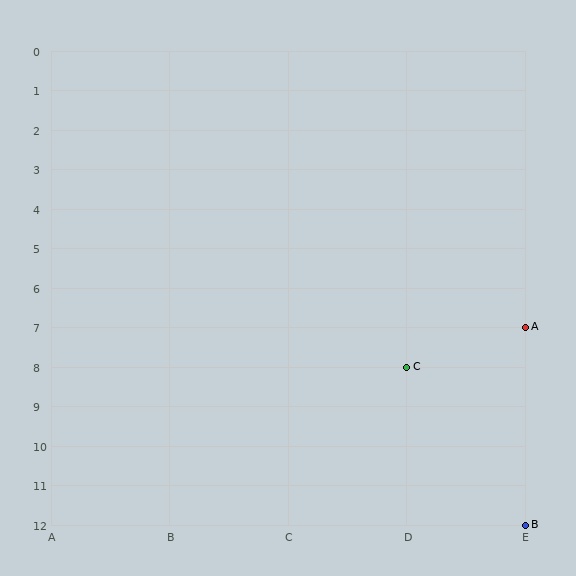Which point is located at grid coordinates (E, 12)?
Point B is at (E, 12).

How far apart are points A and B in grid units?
Points A and B are 5 rows apart.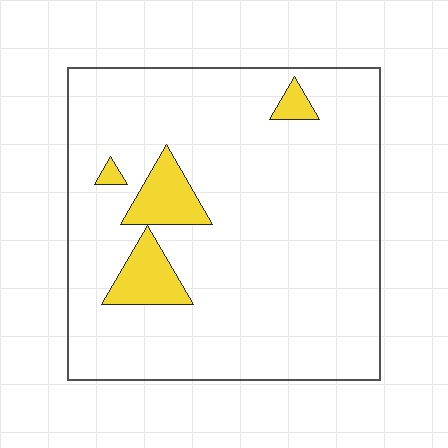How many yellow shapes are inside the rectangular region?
4.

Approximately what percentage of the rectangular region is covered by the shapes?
Approximately 10%.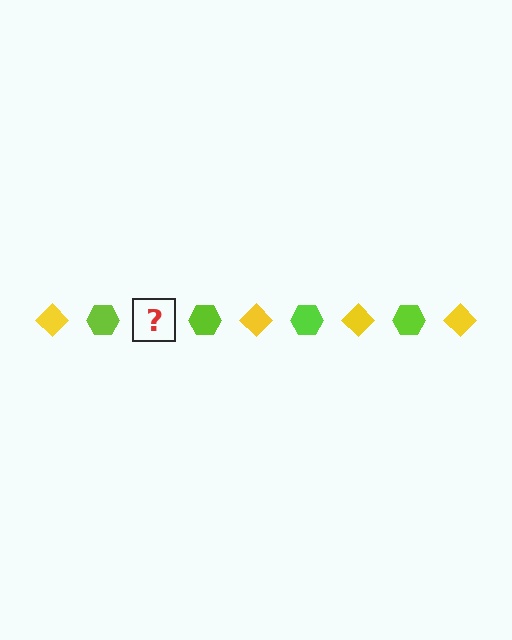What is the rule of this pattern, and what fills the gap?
The rule is that the pattern alternates between yellow diamond and lime hexagon. The gap should be filled with a yellow diamond.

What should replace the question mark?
The question mark should be replaced with a yellow diamond.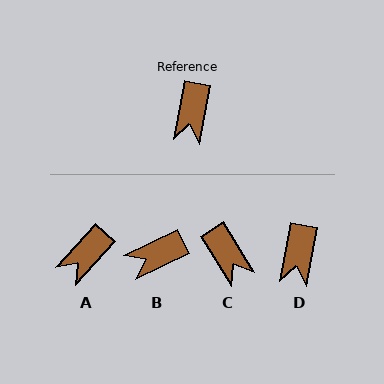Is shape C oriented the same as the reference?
No, it is off by about 42 degrees.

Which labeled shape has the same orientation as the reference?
D.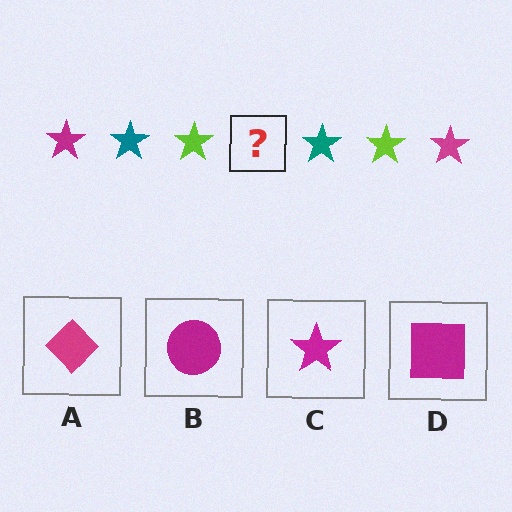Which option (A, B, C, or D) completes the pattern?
C.